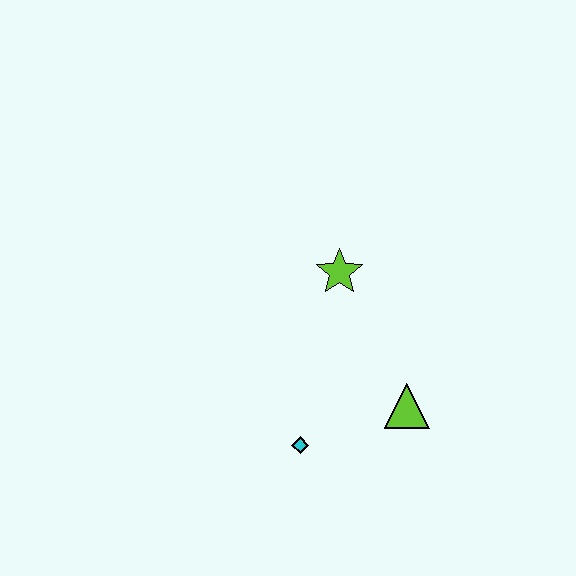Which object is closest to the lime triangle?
The cyan diamond is closest to the lime triangle.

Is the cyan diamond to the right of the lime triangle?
No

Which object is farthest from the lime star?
The cyan diamond is farthest from the lime star.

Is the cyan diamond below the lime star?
Yes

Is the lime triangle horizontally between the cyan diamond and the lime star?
No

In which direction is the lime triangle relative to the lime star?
The lime triangle is below the lime star.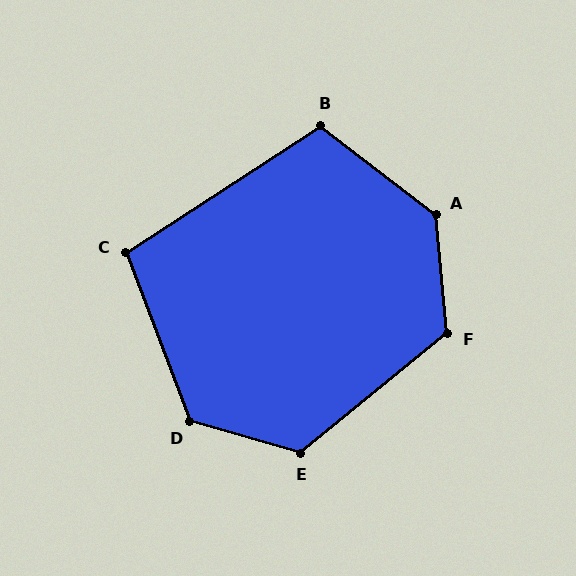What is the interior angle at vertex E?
Approximately 125 degrees (obtuse).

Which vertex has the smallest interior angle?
C, at approximately 103 degrees.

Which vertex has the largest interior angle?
A, at approximately 133 degrees.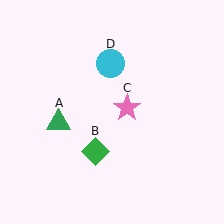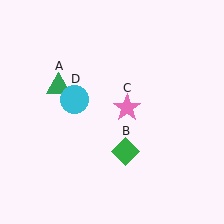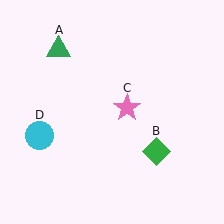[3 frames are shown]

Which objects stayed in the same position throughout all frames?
Pink star (object C) remained stationary.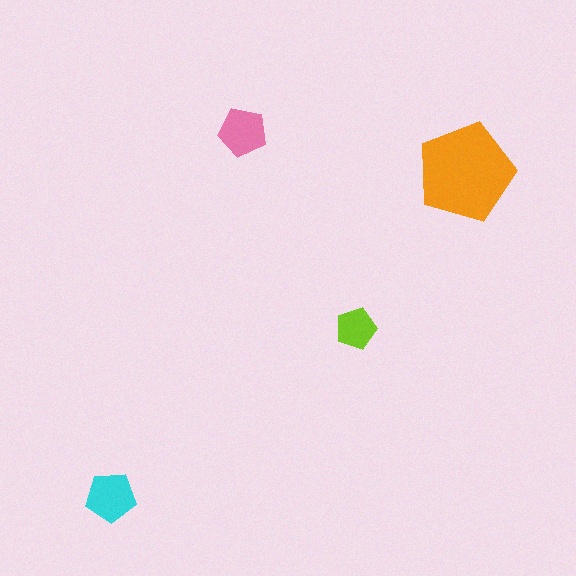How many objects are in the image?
There are 4 objects in the image.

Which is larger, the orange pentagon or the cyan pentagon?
The orange one.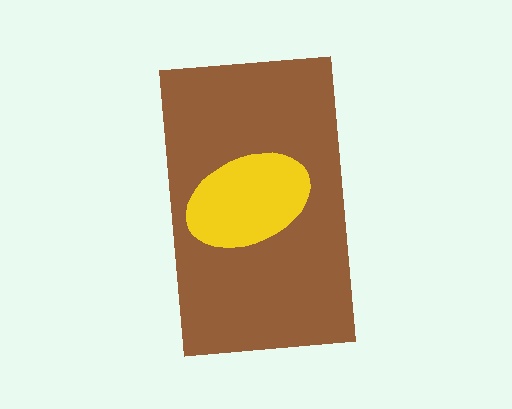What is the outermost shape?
The brown rectangle.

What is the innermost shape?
The yellow ellipse.